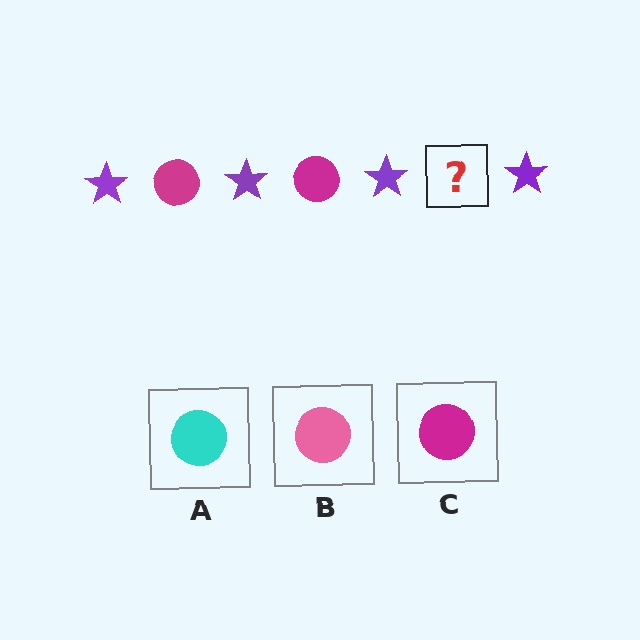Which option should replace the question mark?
Option C.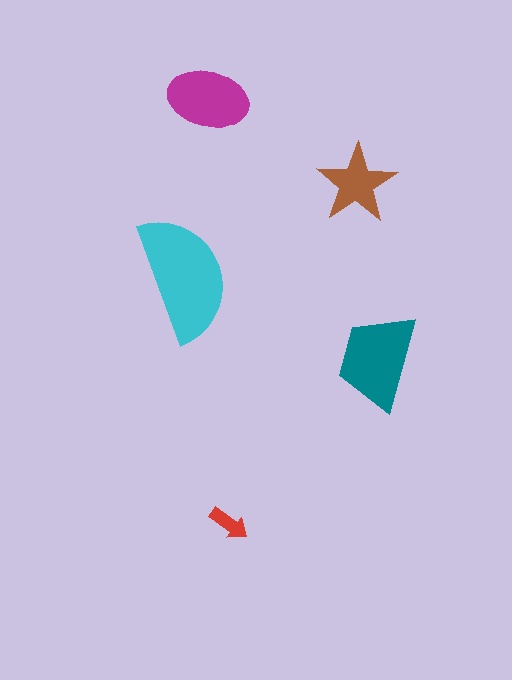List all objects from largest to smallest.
The cyan semicircle, the teal trapezoid, the magenta ellipse, the brown star, the red arrow.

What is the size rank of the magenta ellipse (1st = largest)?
3rd.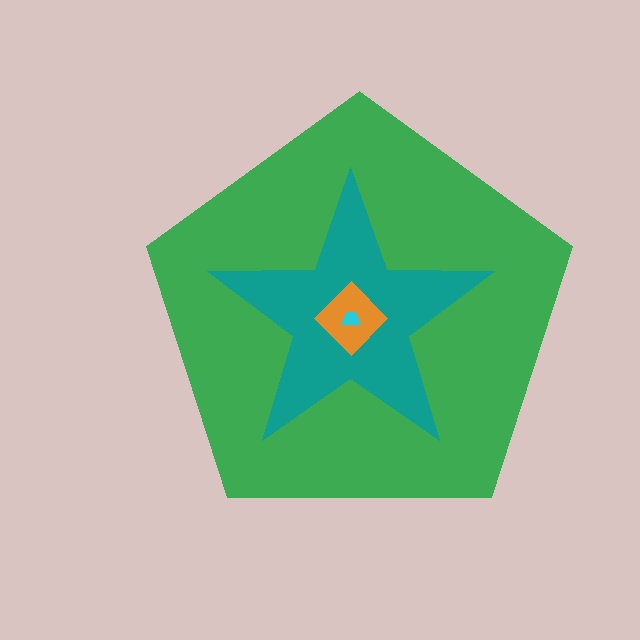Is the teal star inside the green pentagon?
Yes.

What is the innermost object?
The cyan trapezoid.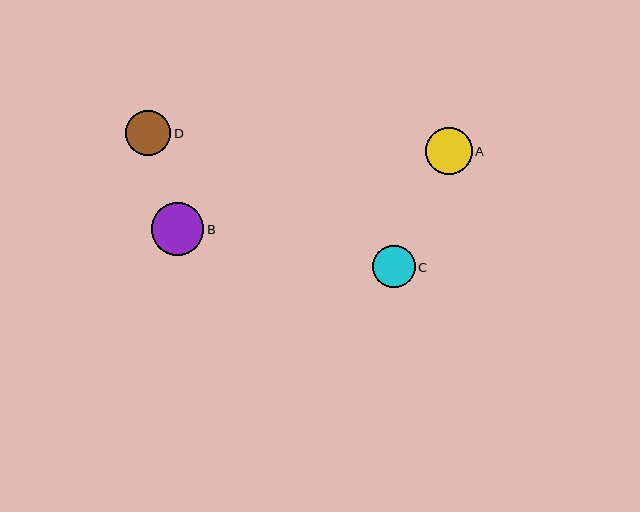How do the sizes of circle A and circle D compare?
Circle A and circle D are approximately the same size.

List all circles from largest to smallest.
From largest to smallest: B, A, D, C.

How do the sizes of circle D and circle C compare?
Circle D and circle C are approximately the same size.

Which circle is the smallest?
Circle C is the smallest with a size of approximately 43 pixels.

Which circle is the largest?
Circle B is the largest with a size of approximately 53 pixels.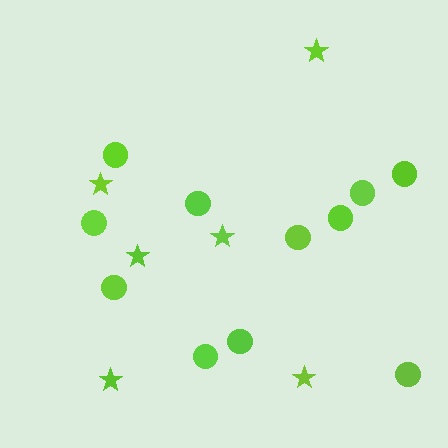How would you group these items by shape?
There are 2 groups: one group of stars (6) and one group of circles (11).